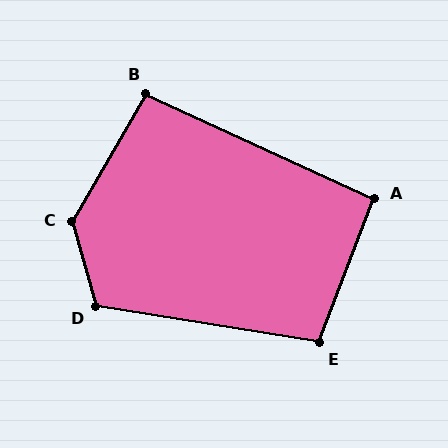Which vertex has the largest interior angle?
C, at approximately 134 degrees.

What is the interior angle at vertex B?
Approximately 95 degrees (obtuse).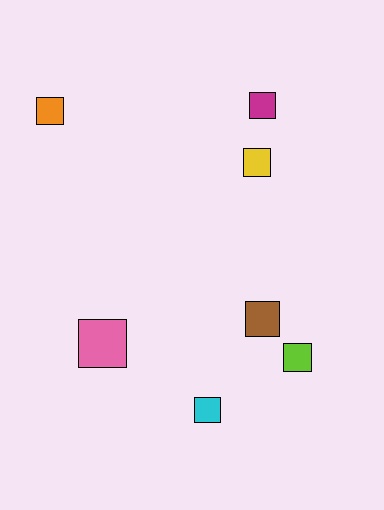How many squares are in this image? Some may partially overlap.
There are 7 squares.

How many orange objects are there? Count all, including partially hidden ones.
There is 1 orange object.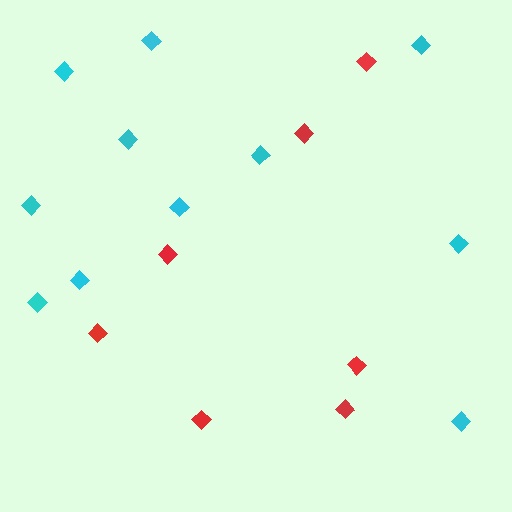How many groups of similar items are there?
There are 2 groups: one group of cyan diamonds (11) and one group of red diamonds (7).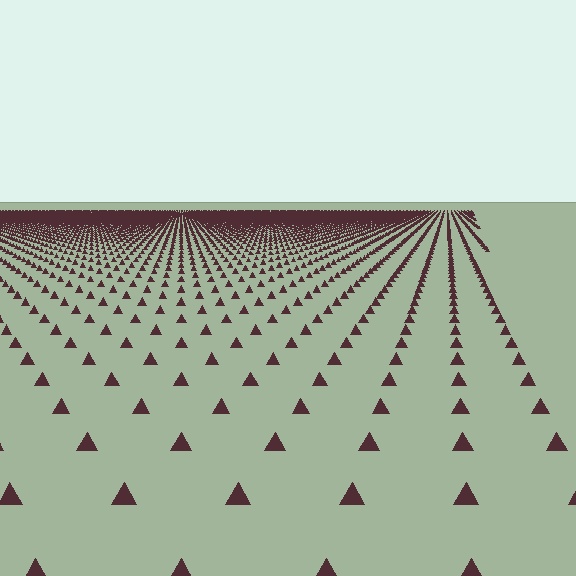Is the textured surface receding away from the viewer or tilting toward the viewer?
The surface is receding away from the viewer. Texture elements get smaller and denser toward the top.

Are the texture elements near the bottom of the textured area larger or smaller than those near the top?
Larger. Near the bottom, elements are closer to the viewer and appear at a bigger on-screen size.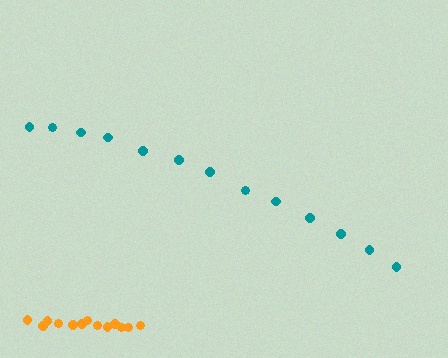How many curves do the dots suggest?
There are 2 distinct paths.